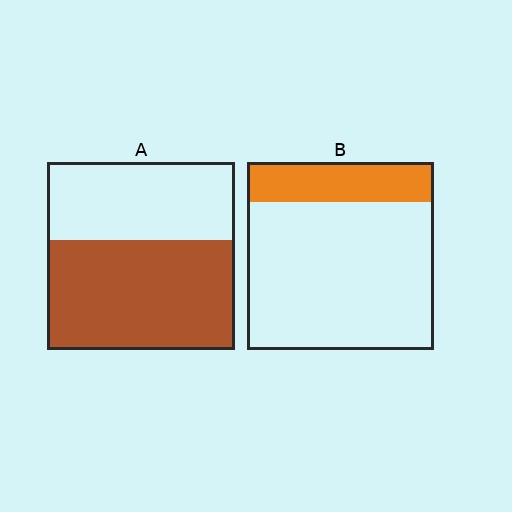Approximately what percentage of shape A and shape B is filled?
A is approximately 60% and B is approximately 20%.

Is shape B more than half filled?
No.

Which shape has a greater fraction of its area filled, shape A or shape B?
Shape A.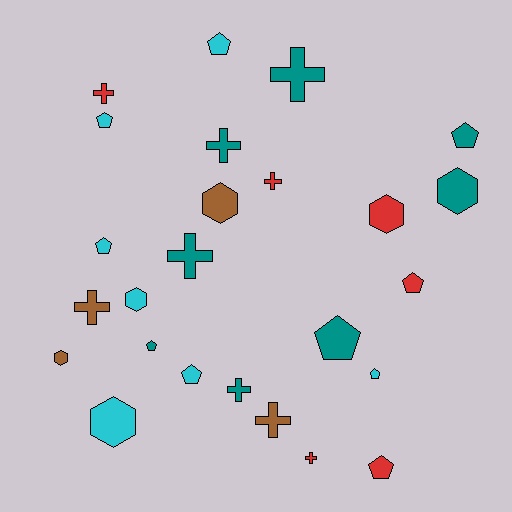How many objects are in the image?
There are 25 objects.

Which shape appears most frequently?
Pentagon, with 10 objects.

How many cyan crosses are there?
There are no cyan crosses.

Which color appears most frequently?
Teal, with 8 objects.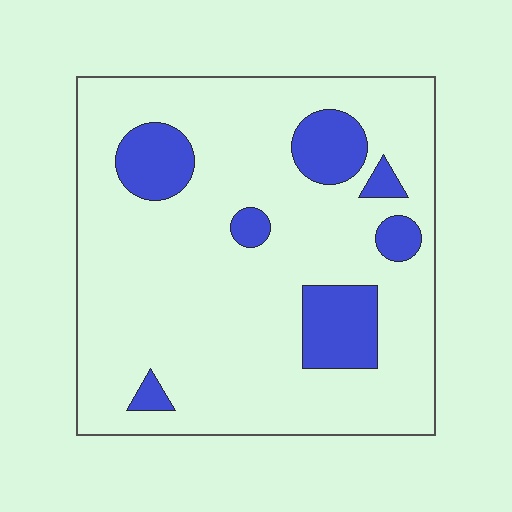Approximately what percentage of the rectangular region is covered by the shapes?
Approximately 15%.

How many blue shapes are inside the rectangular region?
7.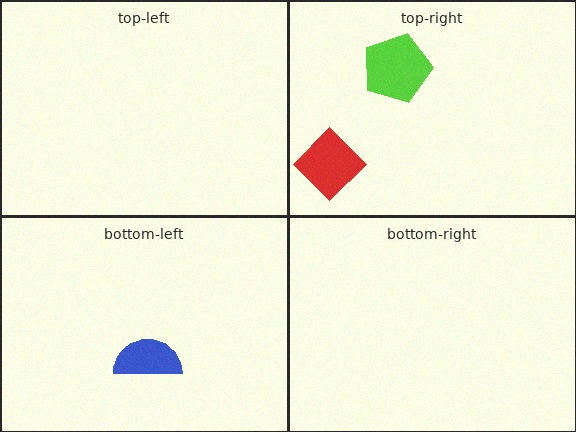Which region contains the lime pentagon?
The top-right region.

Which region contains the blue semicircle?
The bottom-left region.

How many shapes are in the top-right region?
2.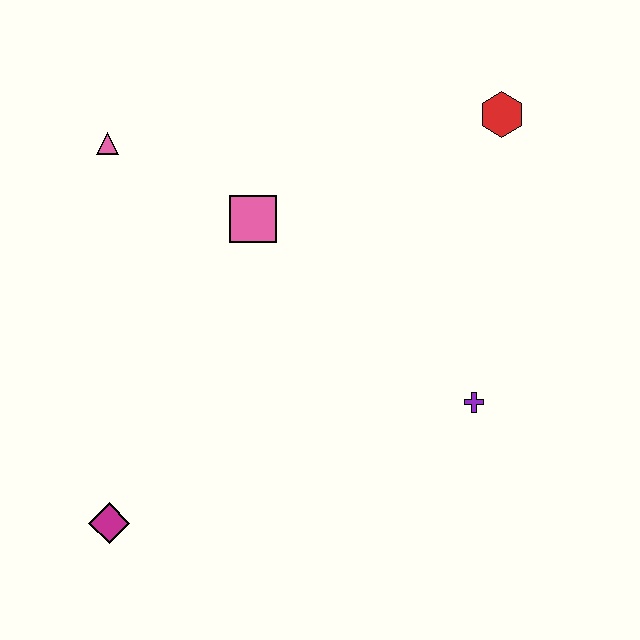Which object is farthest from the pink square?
The magenta diamond is farthest from the pink square.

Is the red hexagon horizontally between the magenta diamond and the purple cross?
No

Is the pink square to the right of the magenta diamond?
Yes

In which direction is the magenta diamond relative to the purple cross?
The magenta diamond is to the left of the purple cross.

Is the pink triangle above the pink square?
Yes